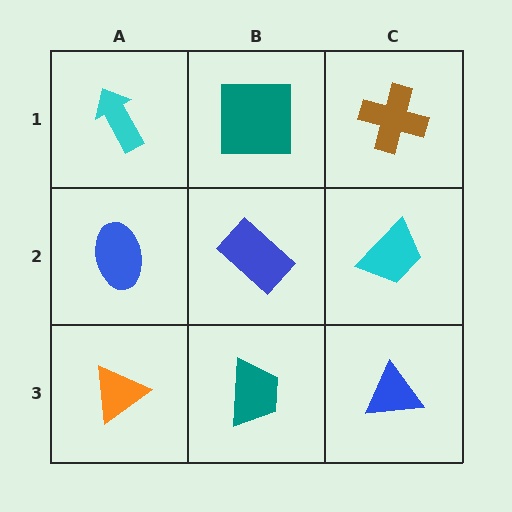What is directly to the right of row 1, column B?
A brown cross.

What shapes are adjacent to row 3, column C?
A cyan trapezoid (row 2, column C), a teal trapezoid (row 3, column B).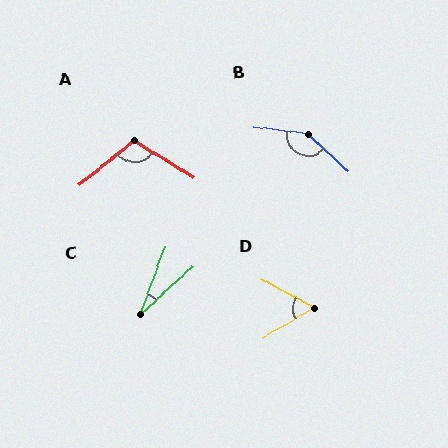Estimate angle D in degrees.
Approximately 59 degrees.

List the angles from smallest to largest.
C (27°), D (59°), A (109°), B (143°).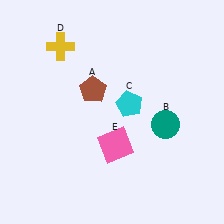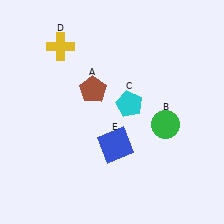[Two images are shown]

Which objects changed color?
B changed from teal to green. E changed from pink to blue.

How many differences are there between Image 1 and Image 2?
There are 2 differences between the two images.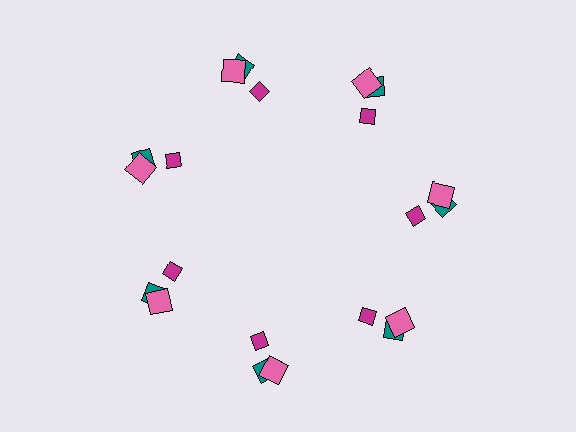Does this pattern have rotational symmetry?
Yes, this pattern has 7-fold rotational symmetry. It looks the same after rotating 51 degrees around the center.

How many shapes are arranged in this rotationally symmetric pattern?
There are 21 shapes, arranged in 7 groups of 3.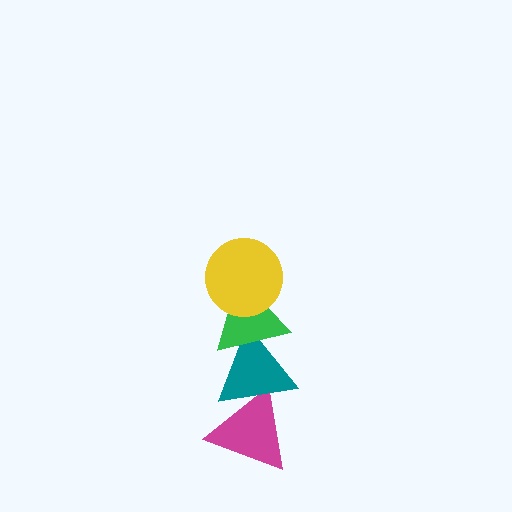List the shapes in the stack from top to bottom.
From top to bottom: the yellow circle, the green triangle, the teal triangle, the magenta triangle.